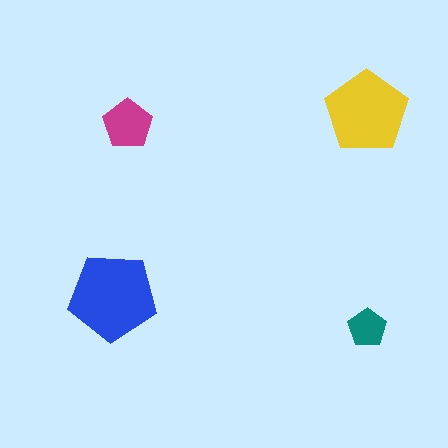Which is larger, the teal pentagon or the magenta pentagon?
The magenta one.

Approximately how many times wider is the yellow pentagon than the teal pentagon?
About 2 times wider.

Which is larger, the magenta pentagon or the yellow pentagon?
The yellow one.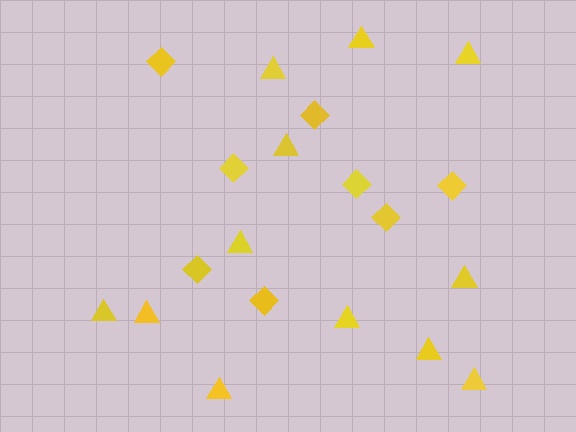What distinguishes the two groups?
There are 2 groups: one group of triangles (12) and one group of diamonds (8).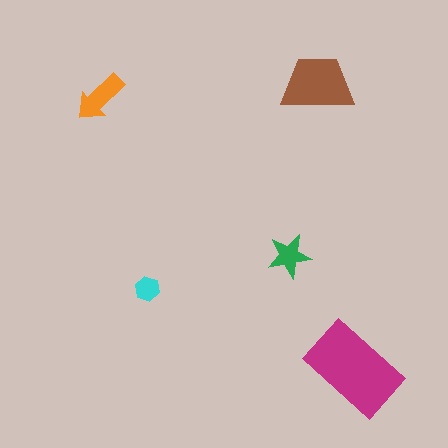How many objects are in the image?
There are 5 objects in the image.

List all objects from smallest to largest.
The cyan hexagon, the green star, the orange arrow, the brown trapezoid, the magenta rectangle.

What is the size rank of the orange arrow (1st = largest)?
3rd.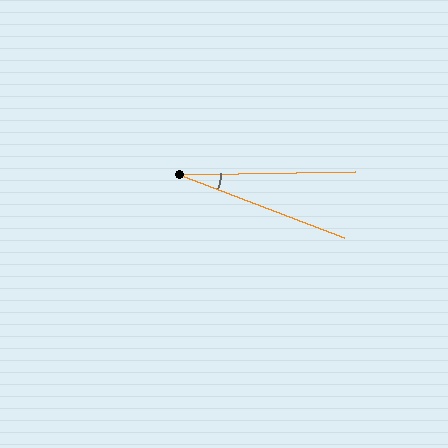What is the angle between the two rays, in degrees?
Approximately 22 degrees.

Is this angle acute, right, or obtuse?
It is acute.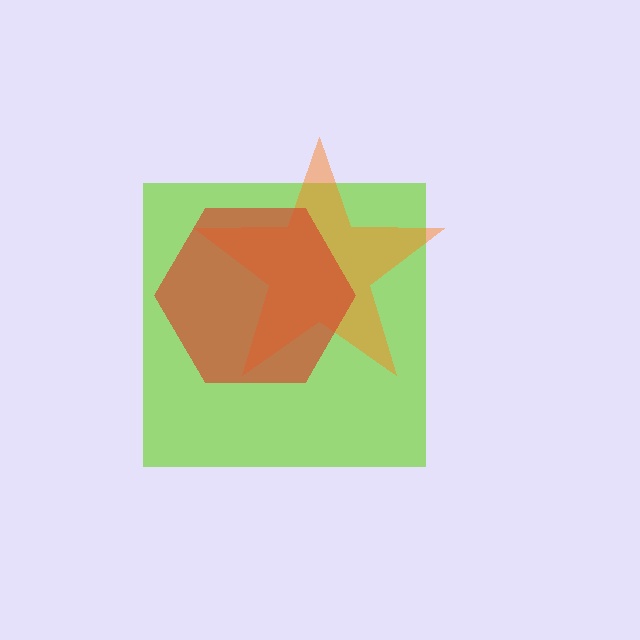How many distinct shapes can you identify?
There are 3 distinct shapes: a lime square, an orange star, a red hexagon.